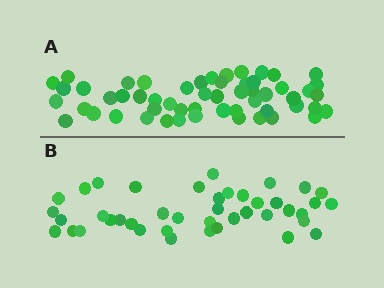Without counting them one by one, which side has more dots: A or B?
Region A (the top region) has more dots.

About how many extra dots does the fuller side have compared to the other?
Region A has approximately 15 more dots than region B.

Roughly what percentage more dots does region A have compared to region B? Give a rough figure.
About 30% more.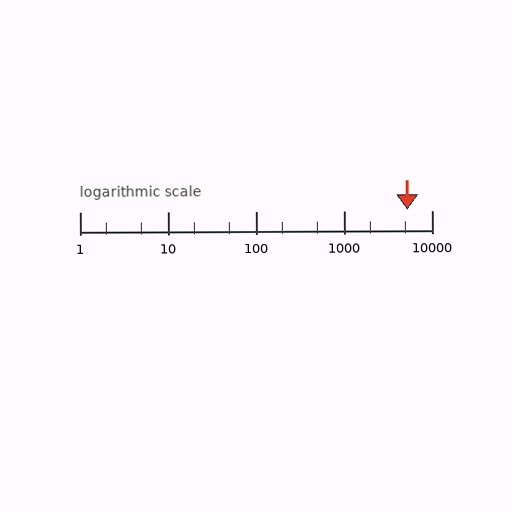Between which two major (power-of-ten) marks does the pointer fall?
The pointer is between 1000 and 10000.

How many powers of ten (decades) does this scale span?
The scale spans 4 decades, from 1 to 10000.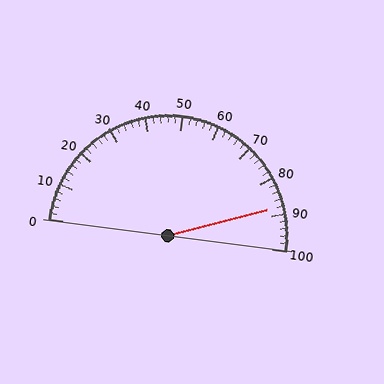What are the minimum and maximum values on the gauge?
The gauge ranges from 0 to 100.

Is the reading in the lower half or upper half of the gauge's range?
The reading is in the upper half of the range (0 to 100).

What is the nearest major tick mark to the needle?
The nearest major tick mark is 90.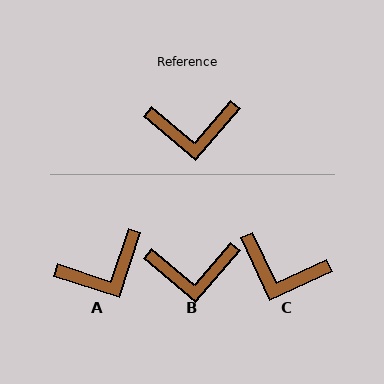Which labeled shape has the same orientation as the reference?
B.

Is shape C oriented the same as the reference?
No, it is off by about 25 degrees.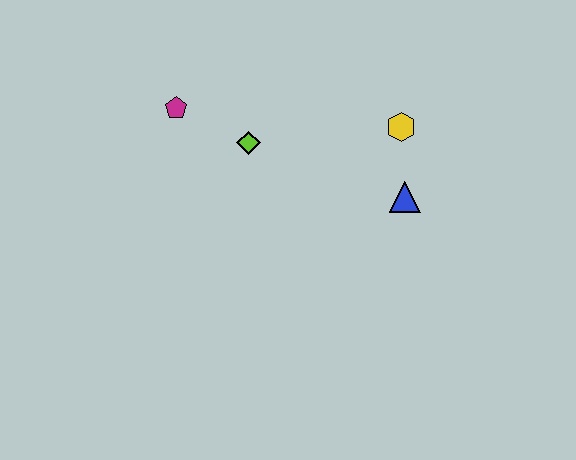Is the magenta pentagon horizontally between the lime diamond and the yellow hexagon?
No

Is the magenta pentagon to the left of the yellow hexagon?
Yes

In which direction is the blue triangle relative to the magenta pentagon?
The blue triangle is to the right of the magenta pentagon.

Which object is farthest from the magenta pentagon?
The blue triangle is farthest from the magenta pentagon.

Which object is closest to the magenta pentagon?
The lime diamond is closest to the magenta pentagon.